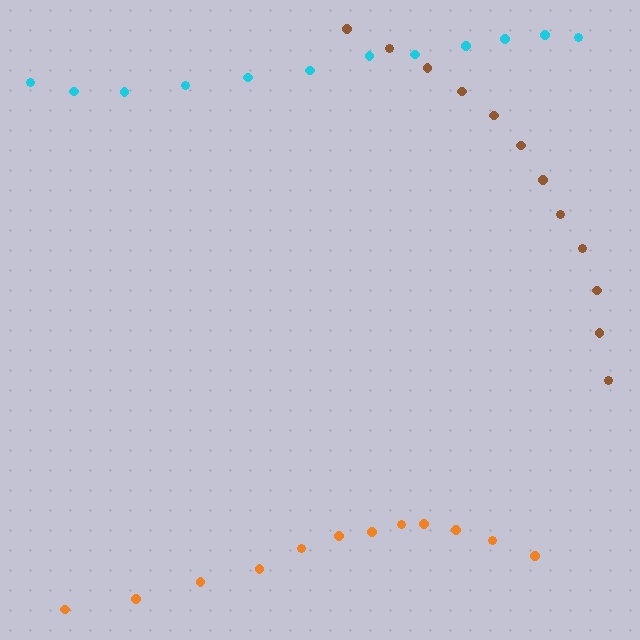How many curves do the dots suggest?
There are 3 distinct paths.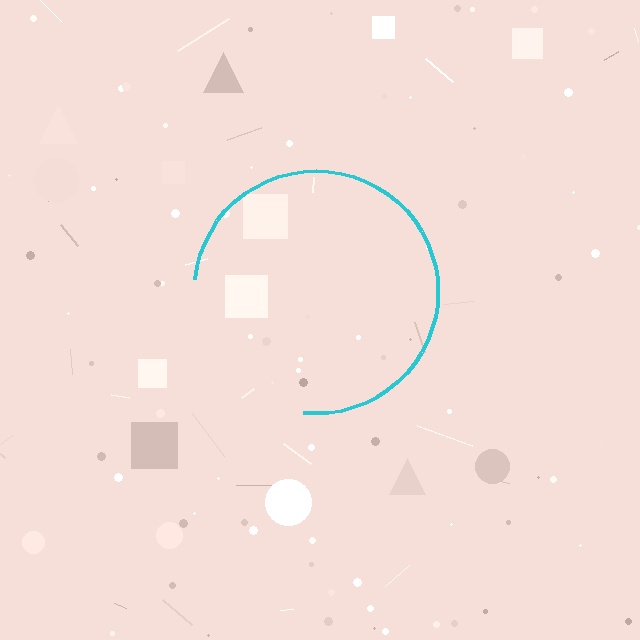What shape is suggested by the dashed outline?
The dashed outline suggests a circle.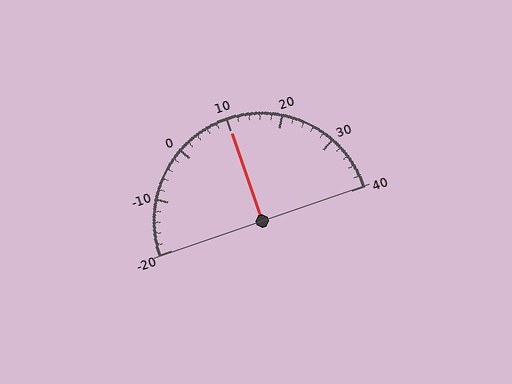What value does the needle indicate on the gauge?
The needle indicates approximately 10.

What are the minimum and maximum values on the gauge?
The gauge ranges from -20 to 40.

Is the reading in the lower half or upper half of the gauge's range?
The reading is in the upper half of the range (-20 to 40).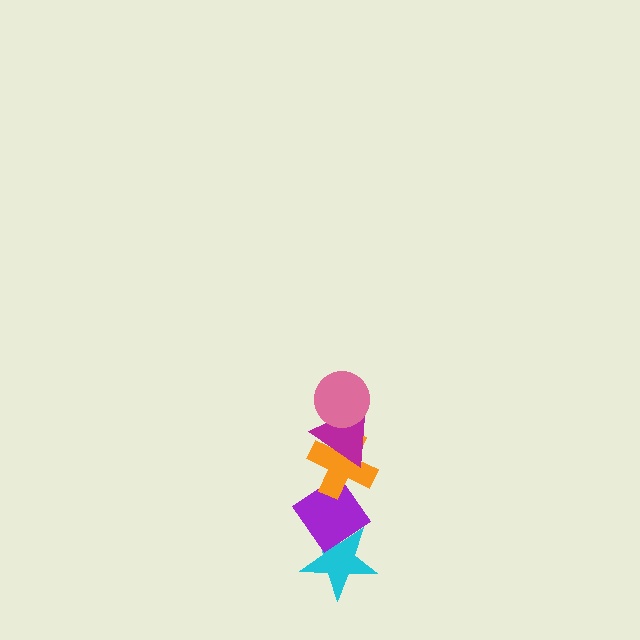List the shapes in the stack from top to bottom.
From top to bottom: the pink circle, the magenta triangle, the orange cross, the purple diamond, the cyan star.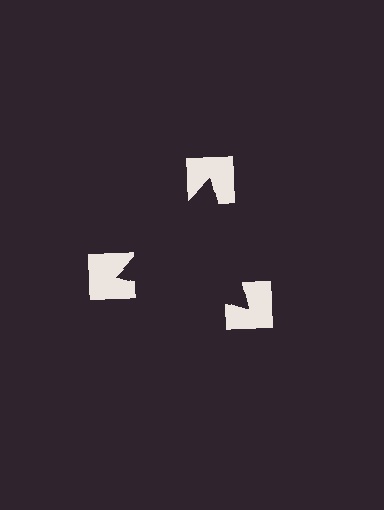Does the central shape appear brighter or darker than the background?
It typically appears slightly darker than the background, even though no actual brightness change is drawn.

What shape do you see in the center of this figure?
An illusory triangle — its edges are inferred from the aligned wedge cuts in the notched squares, not physically drawn.